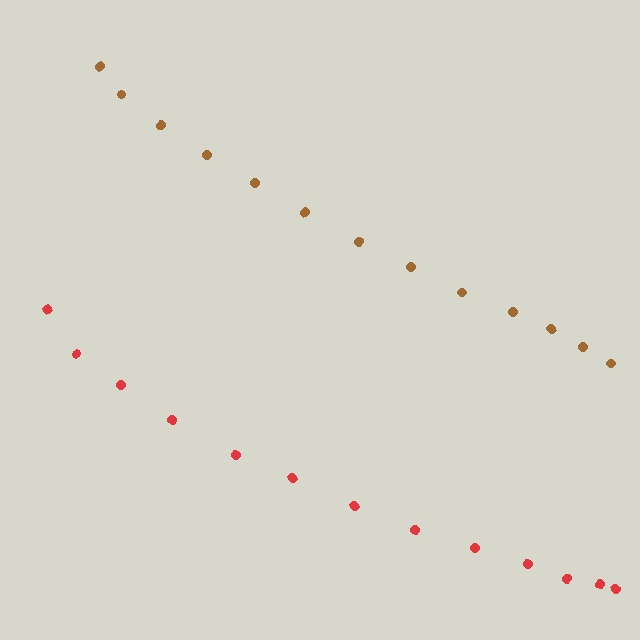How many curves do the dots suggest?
There are 2 distinct paths.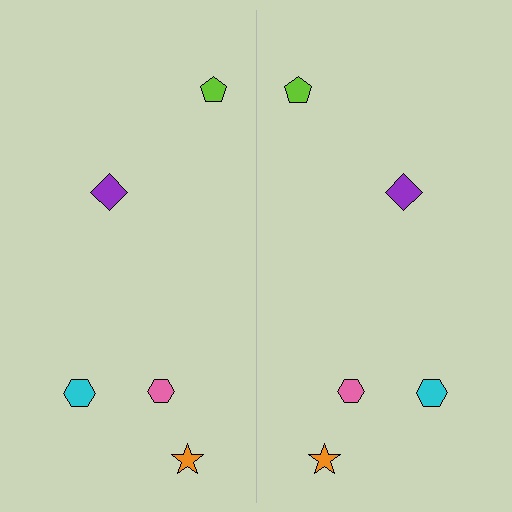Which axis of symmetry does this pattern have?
The pattern has a vertical axis of symmetry running through the center of the image.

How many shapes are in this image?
There are 10 shapes in this image.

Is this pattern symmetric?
Yes, this pattern has bilateral (reflection) symmetry.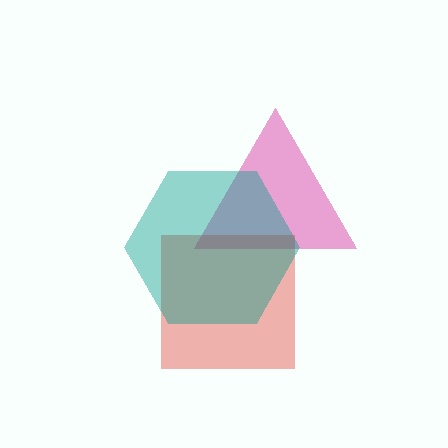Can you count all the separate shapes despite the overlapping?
Yes, there are 3 separate shapes.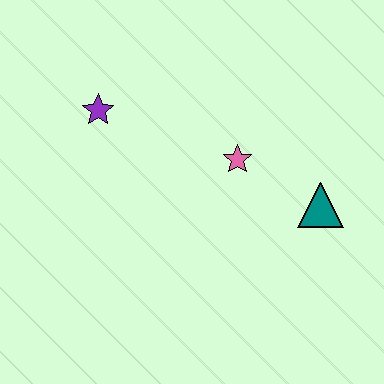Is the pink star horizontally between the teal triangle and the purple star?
Yes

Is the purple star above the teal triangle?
Yes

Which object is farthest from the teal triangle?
The purple star is farthest from the teal triangle.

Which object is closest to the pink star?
The teal triangle is closest to the pink star.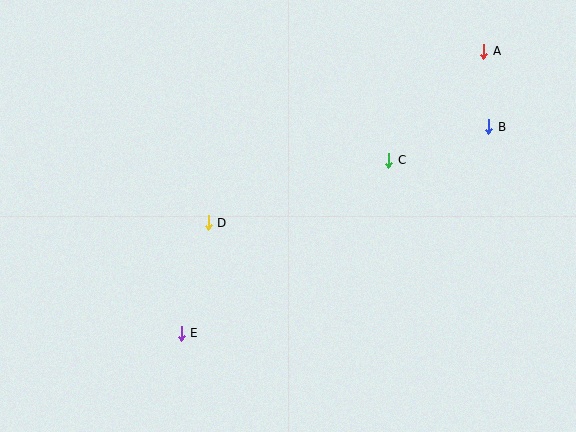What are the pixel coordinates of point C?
Point C is at (389, 160).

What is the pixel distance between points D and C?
The distance between D and C is 191 pixels.